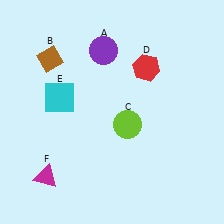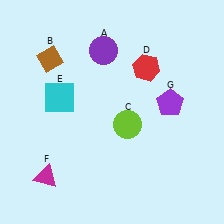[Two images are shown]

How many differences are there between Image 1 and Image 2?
There is 1 difference between the two images.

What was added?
A purple pentagon (G) was added in Image 2.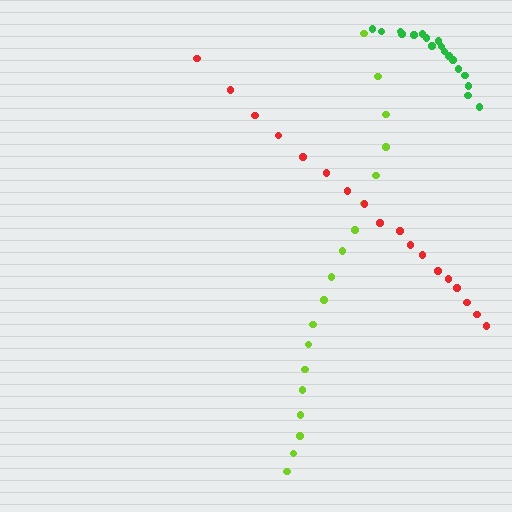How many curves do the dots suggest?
There are 3 distinct paths.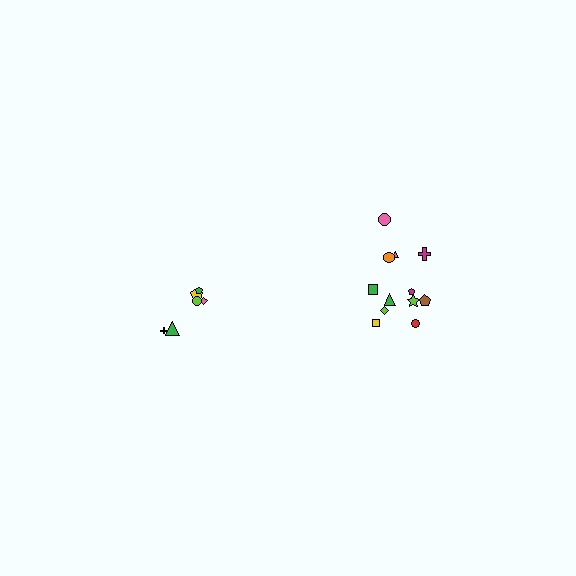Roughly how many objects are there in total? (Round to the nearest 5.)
Roughly 20 objects in total.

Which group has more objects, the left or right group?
The right group.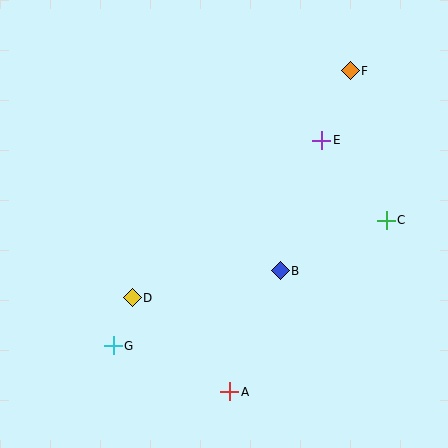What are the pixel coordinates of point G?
Point G is at (113, 346).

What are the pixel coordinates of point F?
Point F is at (350, 71).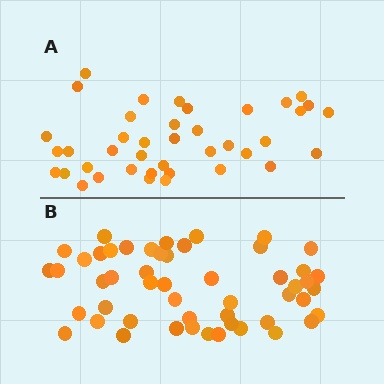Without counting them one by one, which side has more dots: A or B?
Region B (the bottom region) has more dots.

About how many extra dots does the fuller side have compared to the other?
Region B has roughly 12 or so more dots than region A.